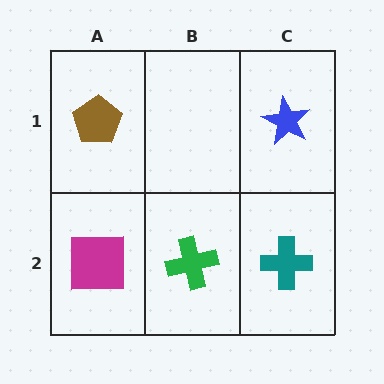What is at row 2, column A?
A magenta square.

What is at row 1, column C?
A blue star.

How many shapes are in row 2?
3 shapes.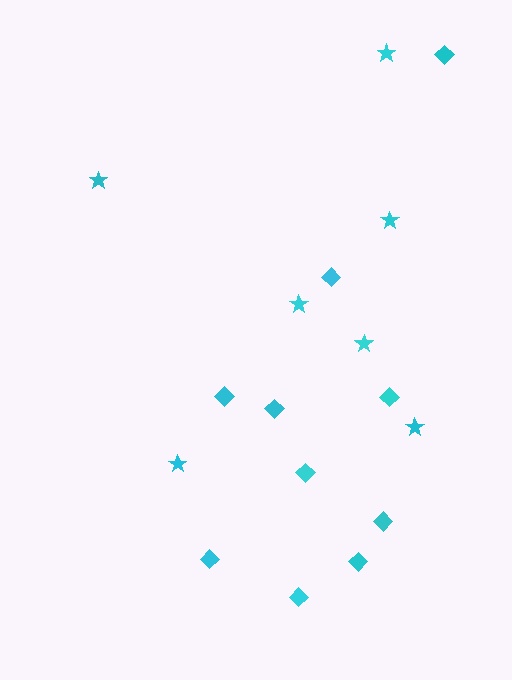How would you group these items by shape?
There are 2 groups: one group of stars (7) and one group of diamonds (10).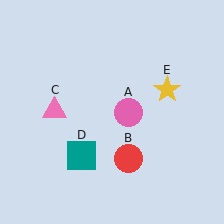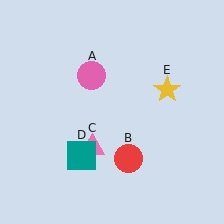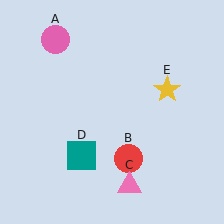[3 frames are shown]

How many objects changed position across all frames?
2 objects changed position: pink circle (object A), pink triangle (object C).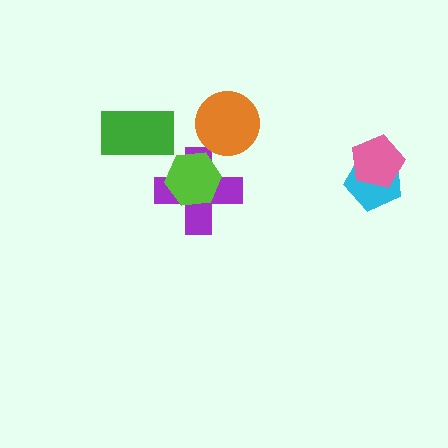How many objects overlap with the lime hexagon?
1 object overlaps with the lime hexagon.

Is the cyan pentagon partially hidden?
Yes, it is partially covered by another shape.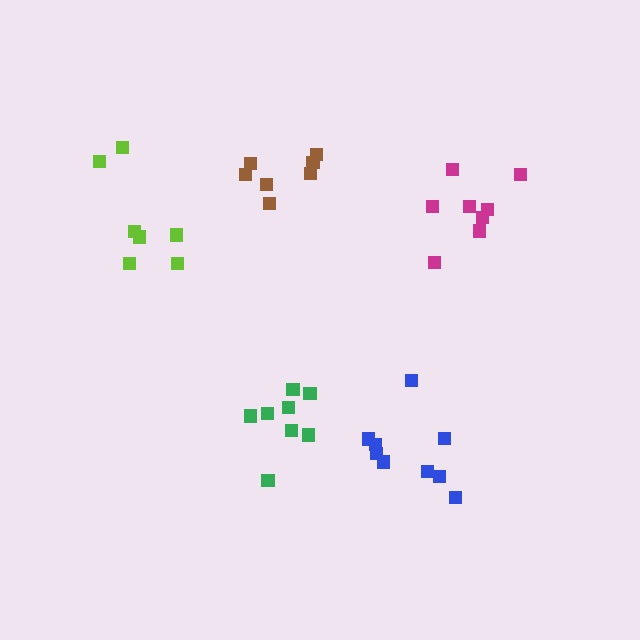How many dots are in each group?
Group 1: 8 dots, Group 2: 8 dots, Group 3: 7 dots, Group 4: 7 dots, Group 5: 9 dots (39 total).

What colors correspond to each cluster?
The clusters are colored: green, magenta, lime, brown, blue.